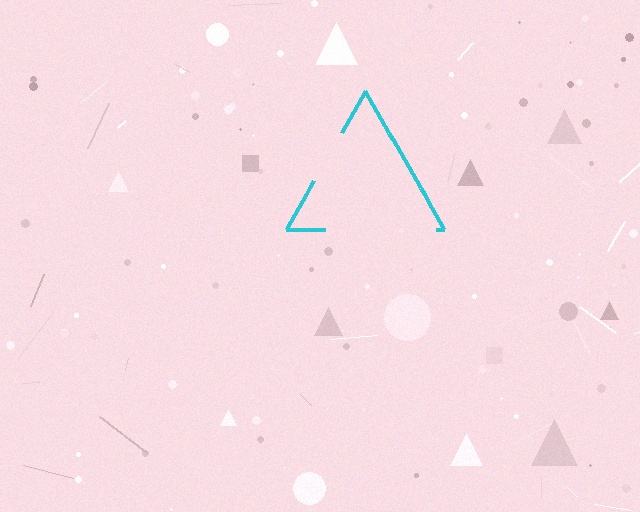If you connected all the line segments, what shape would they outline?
They would outline a triangle.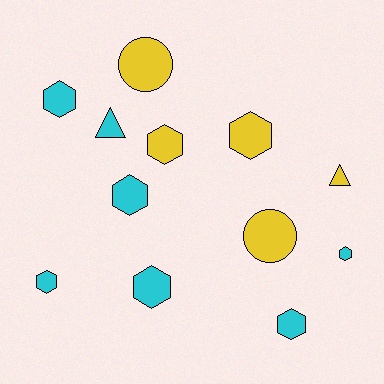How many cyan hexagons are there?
There are 6 cyan hexagons.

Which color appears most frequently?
Cyan, with 7 objects.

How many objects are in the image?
There are 12 objects.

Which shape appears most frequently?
Hexagon, with 8 objects.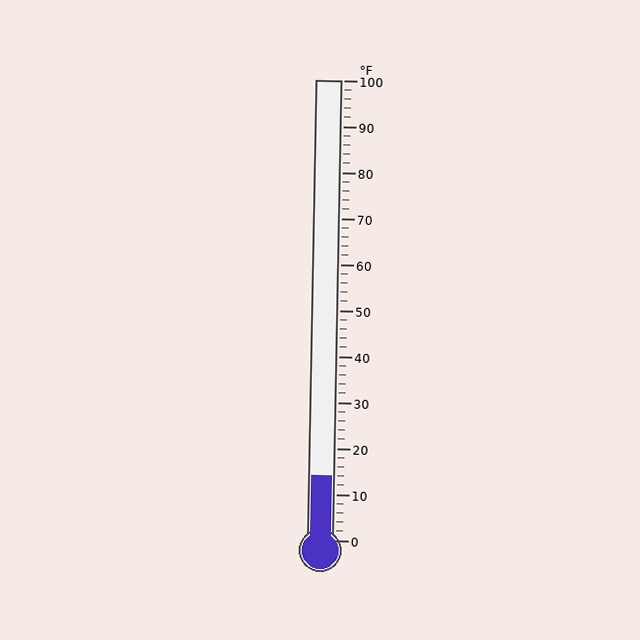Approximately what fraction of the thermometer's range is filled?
The thermometer is filled to approximately 15% of its range.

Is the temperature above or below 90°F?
The temperature is below 90°F.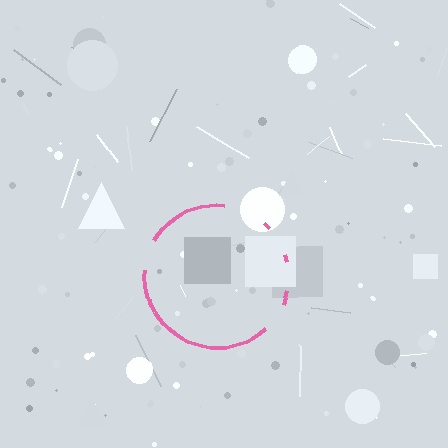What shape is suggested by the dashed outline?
The dashed outline suggests a circle.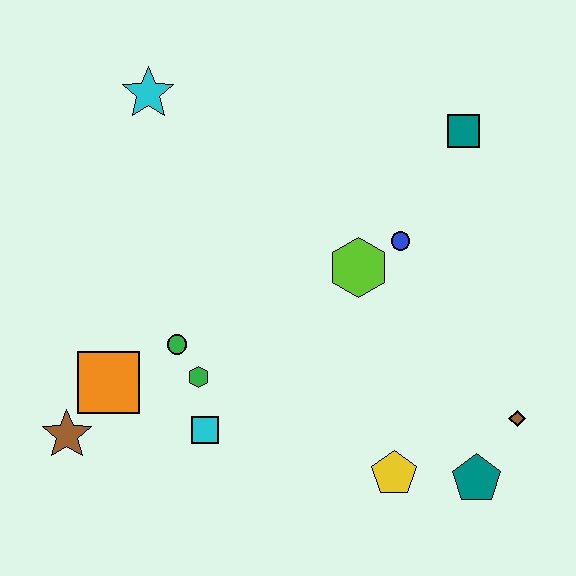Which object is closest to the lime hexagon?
The blue circle is closest to the lime hexagon.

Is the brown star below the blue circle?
Yes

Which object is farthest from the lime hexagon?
The brown star is farthest from the lime hexagon.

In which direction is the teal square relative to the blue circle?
The teal square is above the blue circle.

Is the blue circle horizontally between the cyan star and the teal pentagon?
Yes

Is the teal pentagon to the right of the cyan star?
Yes